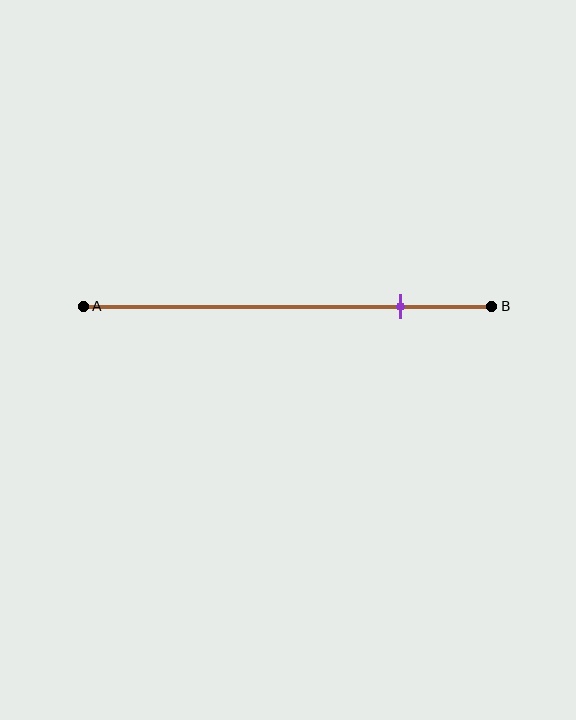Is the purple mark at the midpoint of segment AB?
No, the mark is at about 80% from A, not at the 50% midpoint.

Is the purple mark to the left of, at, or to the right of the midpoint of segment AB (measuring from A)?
The purple mark is to the right of the midpoint of segment AB.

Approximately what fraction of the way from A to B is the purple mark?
The purple mark is approximately 80% of the way from A to B.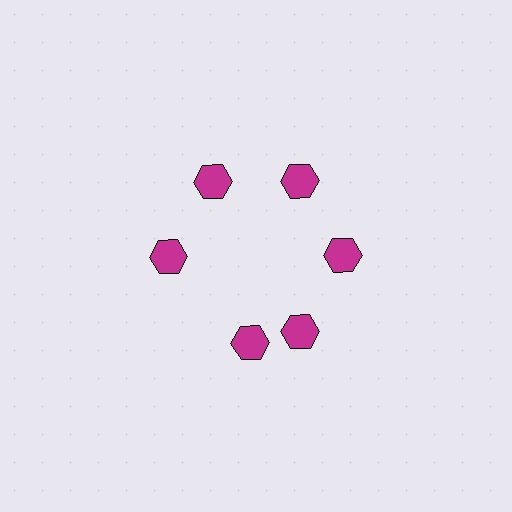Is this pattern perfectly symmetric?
No. The 6 magenta hexagons are arranged in a ring, but one element near the 7 o'clock position is rotated out of alignment along the ring, breaking the 6-fold rotational symmetry.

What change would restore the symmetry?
The symmetry would be restored by rotating it back into even spacing with its neighbors so that all 6 hexagons sit at equal angles and equal distance from the center.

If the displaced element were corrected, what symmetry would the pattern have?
It would have 6-fold rotational symmetry — the pattern would map onto itself every 60 degrees.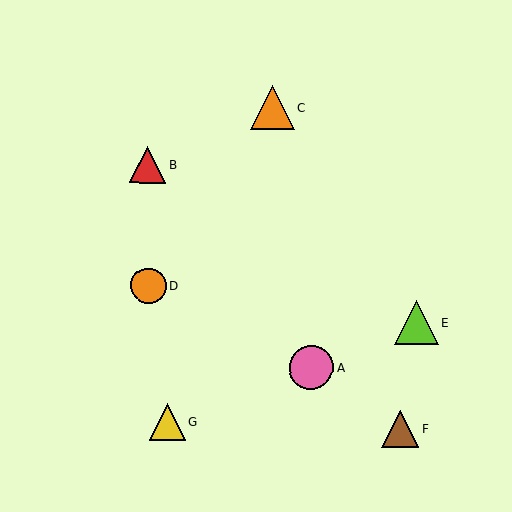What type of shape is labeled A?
Shape A is a pink circle.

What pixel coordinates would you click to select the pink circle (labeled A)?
Click at (311, 368) to select the pink circle A.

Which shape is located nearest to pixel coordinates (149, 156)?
The red triangle (labeled B) at (148, 164) is nearest to that location.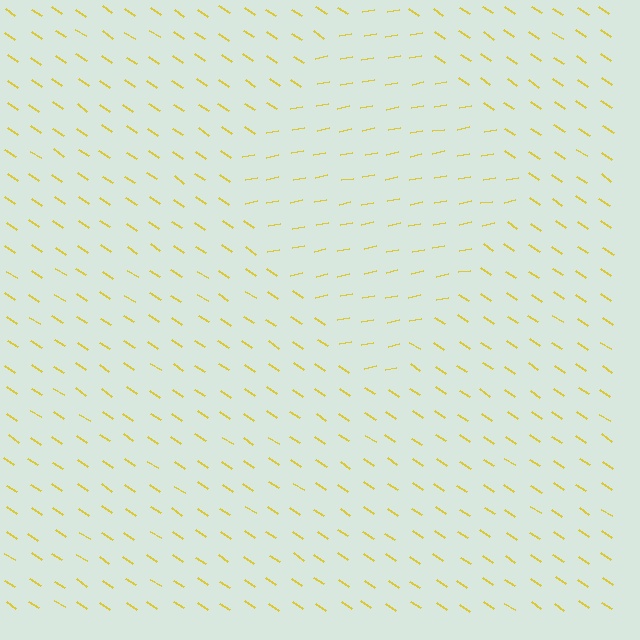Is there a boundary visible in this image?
Yes, there is a texture boundary formed by a change in line orientation.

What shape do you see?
I see a diamond.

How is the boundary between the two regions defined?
The boundary is defined purely by a change in line orientation (approximately 45 degrees difference). All lines are the same color and thickness.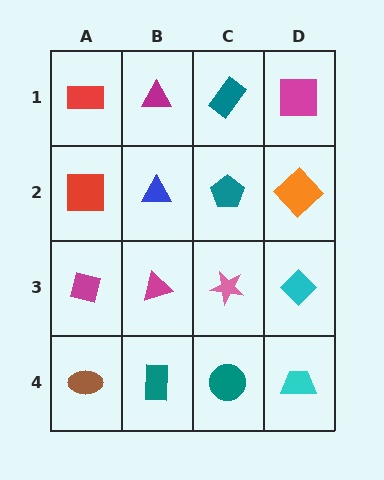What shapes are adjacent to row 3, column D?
An orange diamond (row 2, column D), a cyan trapezoid (row 4, column D), a pink star (row 3, column C).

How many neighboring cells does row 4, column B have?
3.